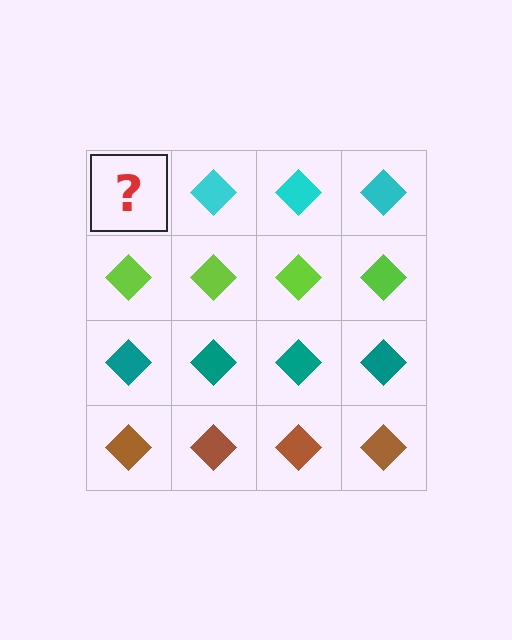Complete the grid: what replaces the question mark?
The question mark should be replaced with a cyan diamond.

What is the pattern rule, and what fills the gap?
The rule is that each row has a consistent color. The gap should be filled with a cyan diamond.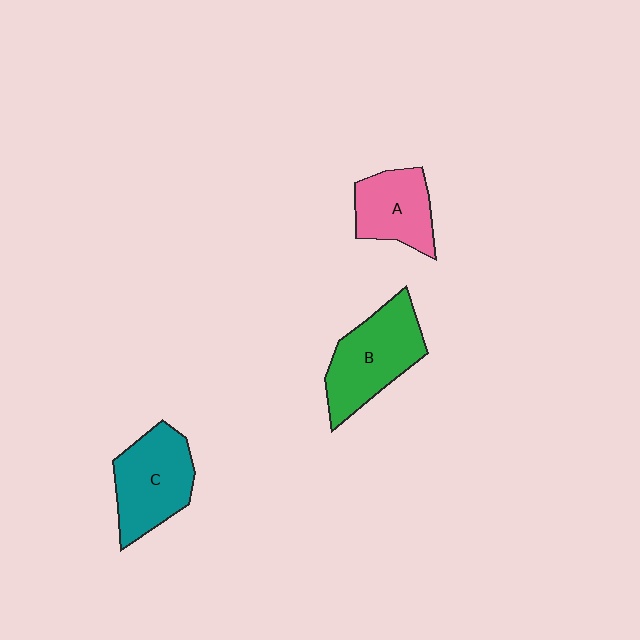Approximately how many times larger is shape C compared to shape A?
Approximately 1.3 times.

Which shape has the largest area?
Shape B (green).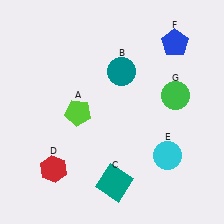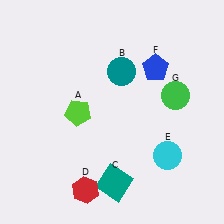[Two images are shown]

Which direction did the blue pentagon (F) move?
The blue pentagon (F) moved down.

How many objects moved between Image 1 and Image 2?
2 objects moved between the two images.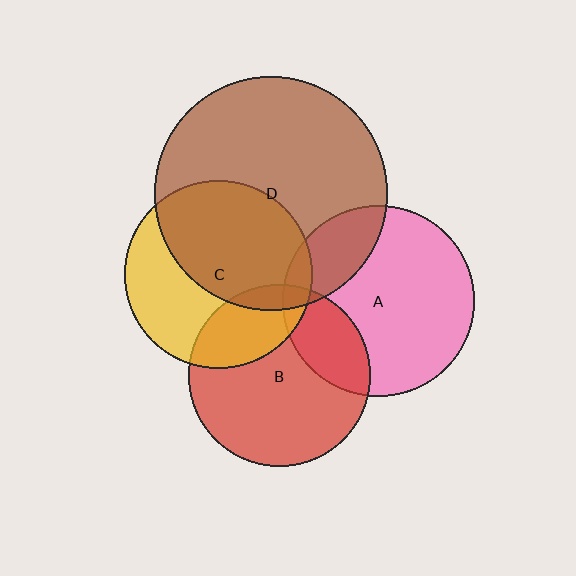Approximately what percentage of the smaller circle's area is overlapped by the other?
Approximately 5%.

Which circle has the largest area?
Circle D (brown).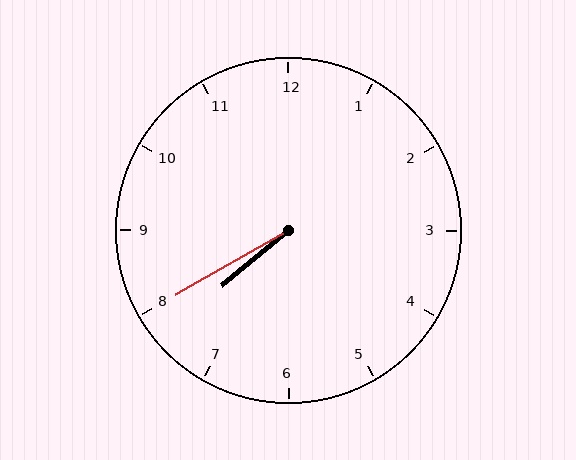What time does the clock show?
7:40.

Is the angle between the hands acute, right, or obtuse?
It is acute.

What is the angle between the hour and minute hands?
Approximately 10 degrees.